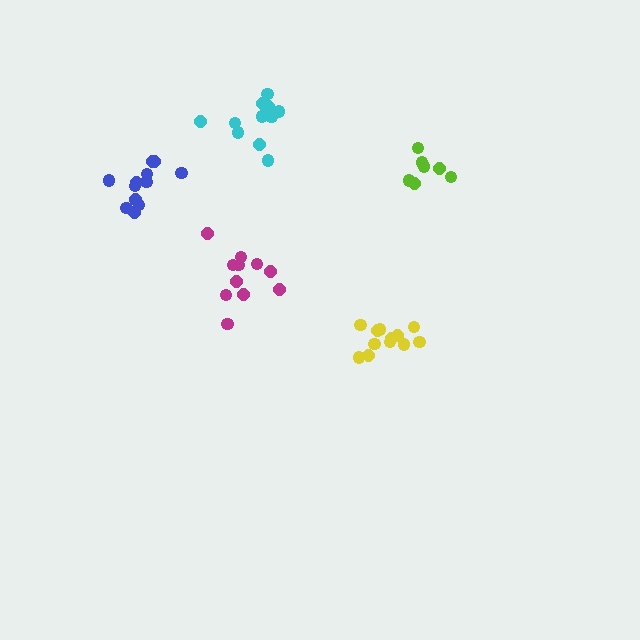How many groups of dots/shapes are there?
There are 5 groups.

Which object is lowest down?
The yellow cluster is bottommost.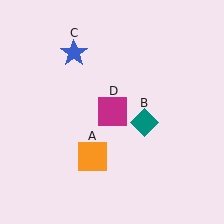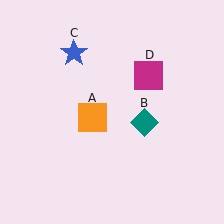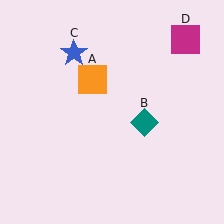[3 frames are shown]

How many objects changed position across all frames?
2 objects changed position: orange square (object A), magenta square (object D).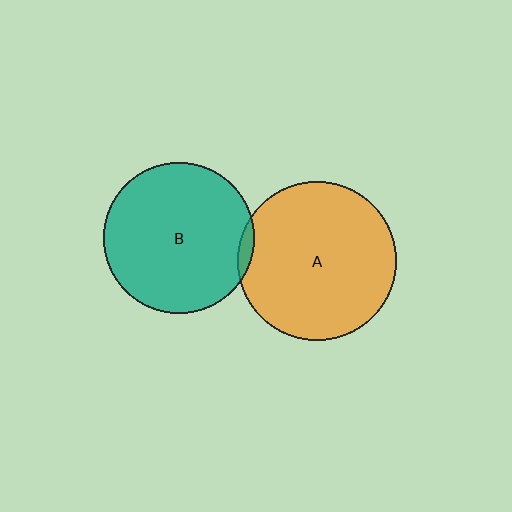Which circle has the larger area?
Circle A (orange).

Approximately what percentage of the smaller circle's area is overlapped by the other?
Approximately 5%.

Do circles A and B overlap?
Yes.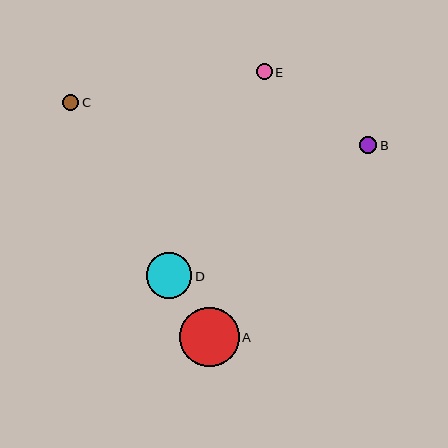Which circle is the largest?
Circle A is the largest with a size of approximately 60 pixels.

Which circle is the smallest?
Circle E is the smallest with a size of approximately 16 pixels.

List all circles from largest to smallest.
From largest to smallest: A, D, B, C, E.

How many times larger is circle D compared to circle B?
Circle D is approximately 2.6 times the size of circle B.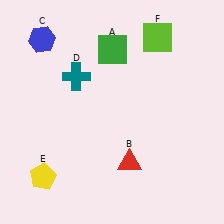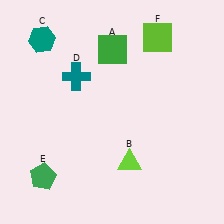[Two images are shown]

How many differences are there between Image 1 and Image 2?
There are 3 differences between the two images.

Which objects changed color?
B changed from red to lime. C changed from blue to teal. E changed from yellow to green.